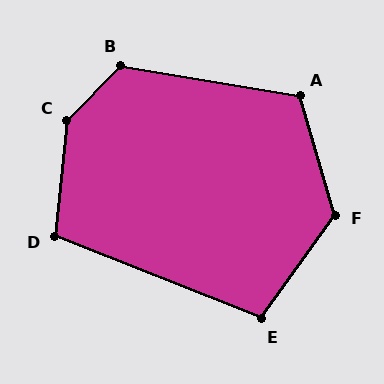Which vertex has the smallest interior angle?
E, at approximately 104 degrees.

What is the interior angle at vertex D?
Approximately 106 degrees (obtuse).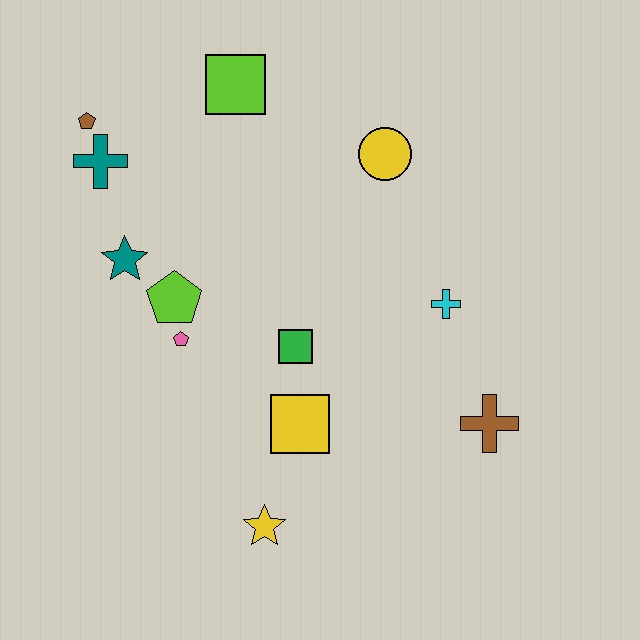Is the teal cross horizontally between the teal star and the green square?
No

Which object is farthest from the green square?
The brown pentagon is farthest from the green square.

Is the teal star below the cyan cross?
No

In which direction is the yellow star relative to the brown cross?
The yellow star is to the left of the brown cross.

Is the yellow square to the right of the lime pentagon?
Yes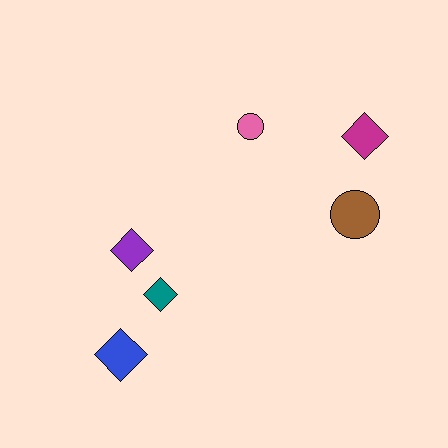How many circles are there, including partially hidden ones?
There are 2 circles.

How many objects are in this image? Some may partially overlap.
There are 6 objects.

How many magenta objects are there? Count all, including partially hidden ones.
There is 1 magenta object.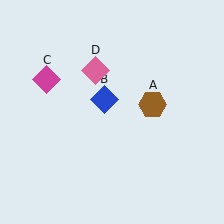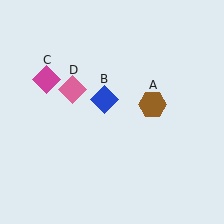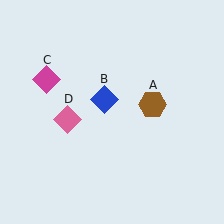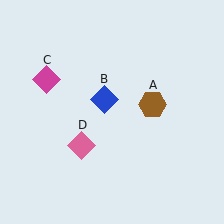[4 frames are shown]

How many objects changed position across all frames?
1 object changed position: pink diamond (object D).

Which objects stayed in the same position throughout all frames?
Brown hexagon (object A) and blue diamond (object B) and magenta diamond (object C) remained stationary.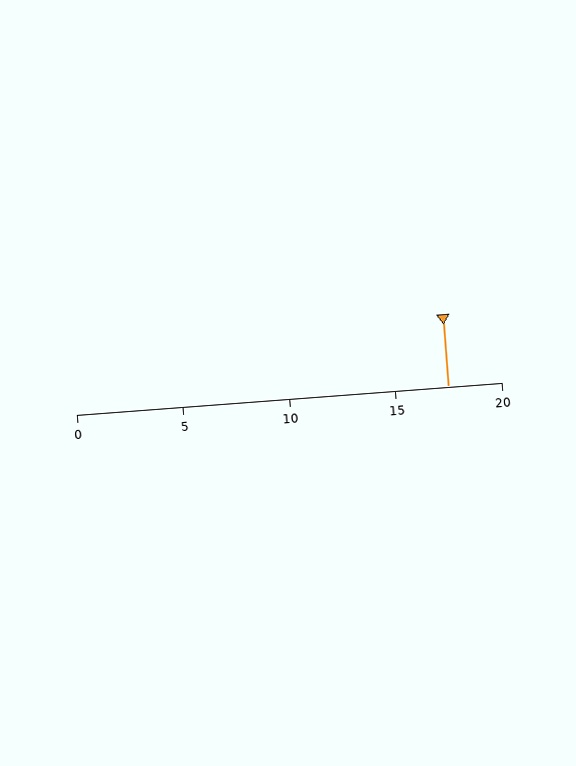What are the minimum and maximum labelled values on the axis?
The axis runs from 0 to 20.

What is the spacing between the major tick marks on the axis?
The major ticks are spaced 5 apart.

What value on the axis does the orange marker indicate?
The marker indicates approximately 17.5.